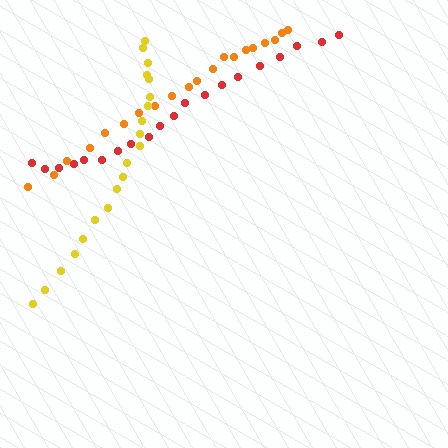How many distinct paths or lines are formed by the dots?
There are 3 distinct paths.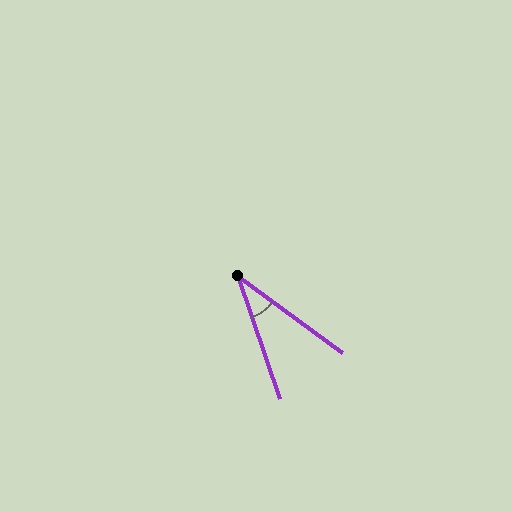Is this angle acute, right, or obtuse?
It is acute.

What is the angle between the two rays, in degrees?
Approximately 35 degrees.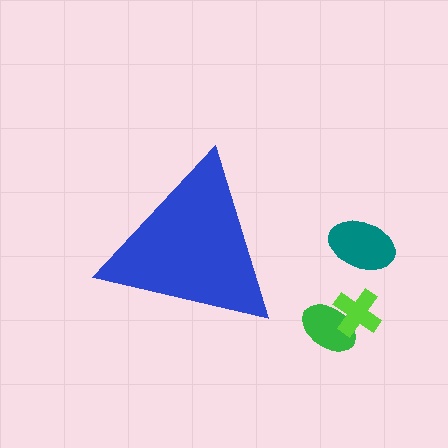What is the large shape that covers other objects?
A blue triangle.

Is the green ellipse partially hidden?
No, the green ellipse is fully visible.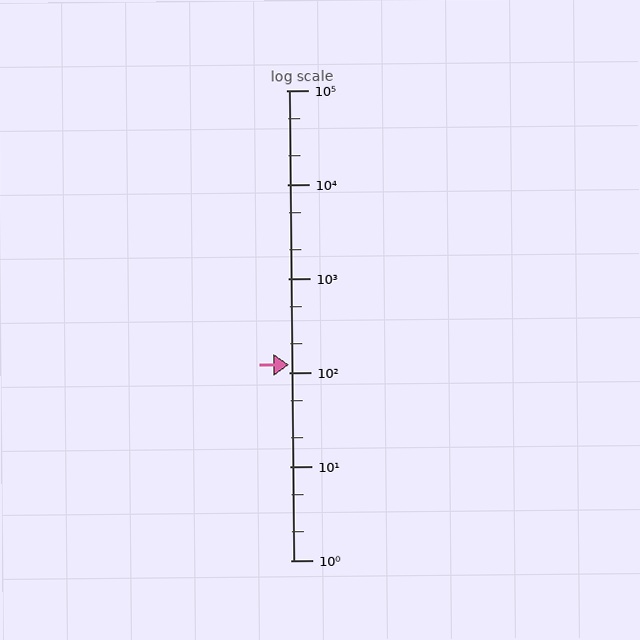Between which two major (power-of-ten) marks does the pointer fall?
The pointer is between 100 and 1000.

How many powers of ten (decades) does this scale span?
The scale spans 5 decades, from 1 to 100000.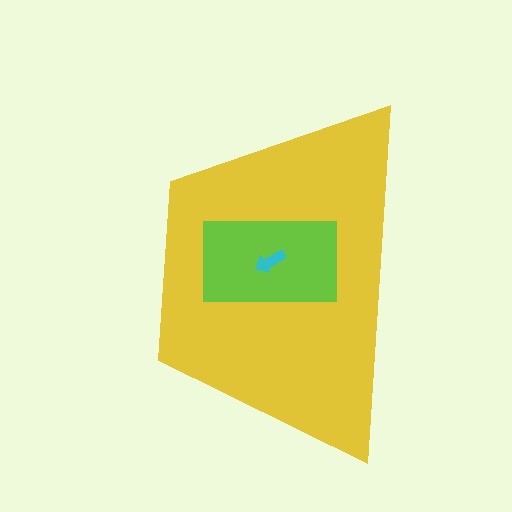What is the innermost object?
The cyan arrow.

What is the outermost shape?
The yellow trapezoid.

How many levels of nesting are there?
3.